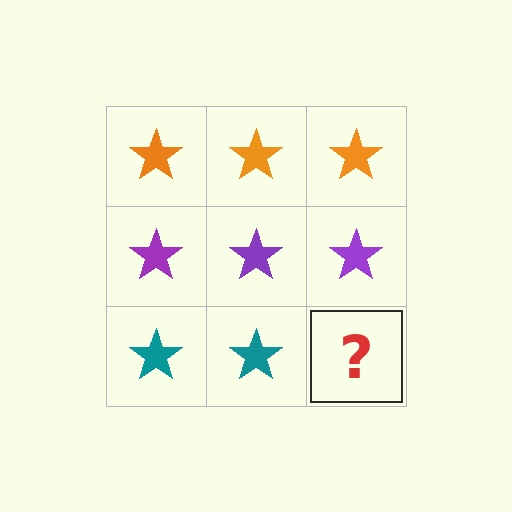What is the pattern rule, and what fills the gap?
The rule is that each row has a consistent color. The gap should be filled with a teal star.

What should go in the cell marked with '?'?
The missing cell should contain a teal star.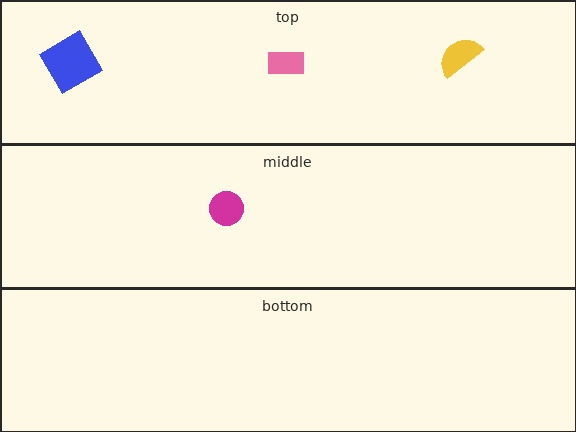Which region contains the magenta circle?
The middle region.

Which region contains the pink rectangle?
The top region.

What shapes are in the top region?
The pink rectangle, the yellow semicircle, the blue diamond.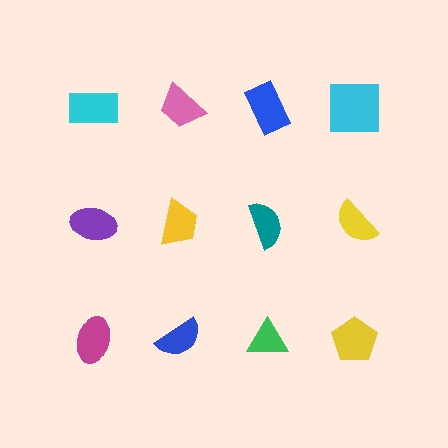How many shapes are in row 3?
4 shapes.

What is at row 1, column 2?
A pink trapezoid.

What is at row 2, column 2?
A yellow trapezoid.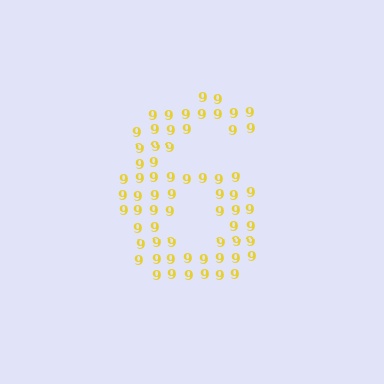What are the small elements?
The small elements are digit 9's.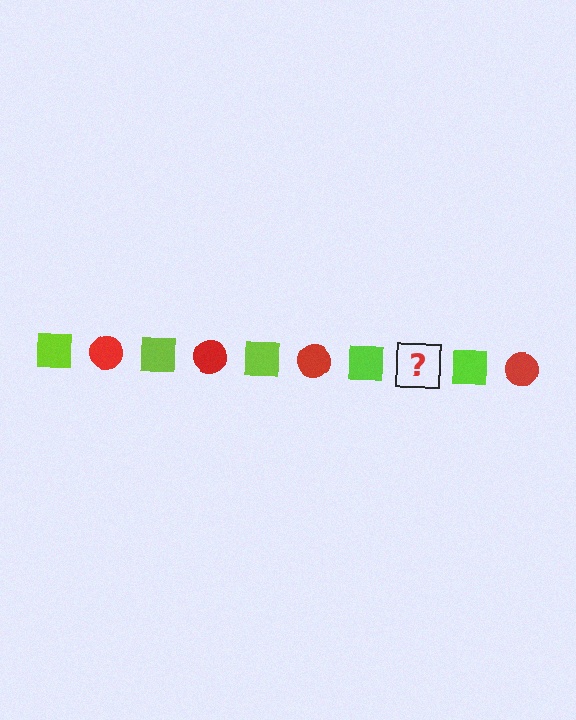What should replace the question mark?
The question mark should be replaced with a red circle.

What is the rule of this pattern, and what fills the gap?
The rule is that the pattern alternates between lime square and red circle. The gap should be filled with a red circle.